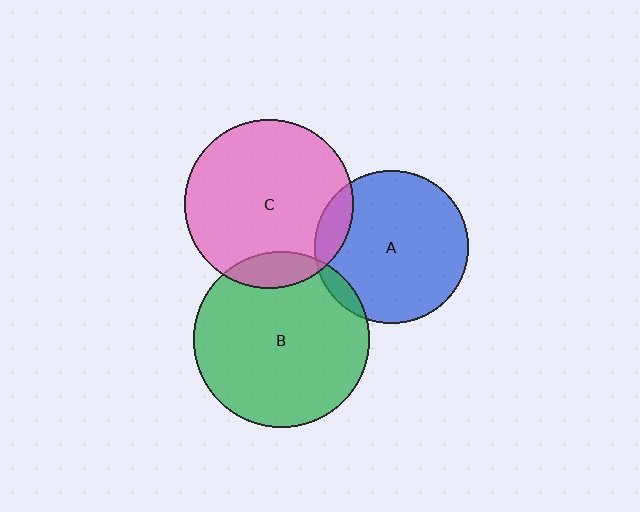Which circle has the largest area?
Circle B (green).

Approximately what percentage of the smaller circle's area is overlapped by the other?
Approximately 10%.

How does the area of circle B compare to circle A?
Approximately 1.3 times.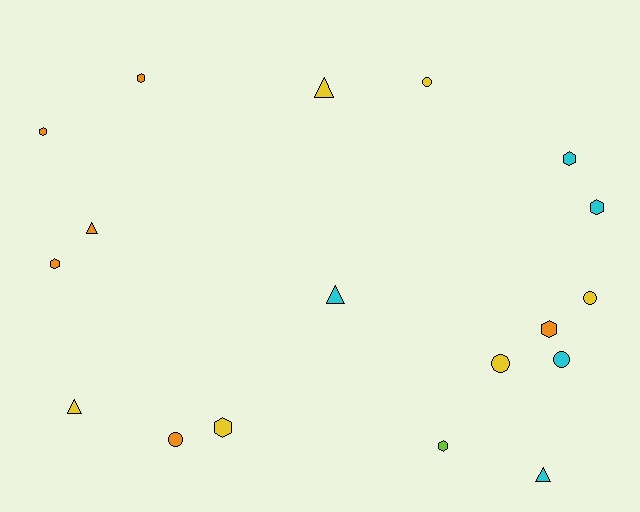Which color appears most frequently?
Yellow, with 6 objects.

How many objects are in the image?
There are 18 objects.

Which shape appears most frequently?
Hexagon, with 8 objects.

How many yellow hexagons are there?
There is 1 yellow hexagon.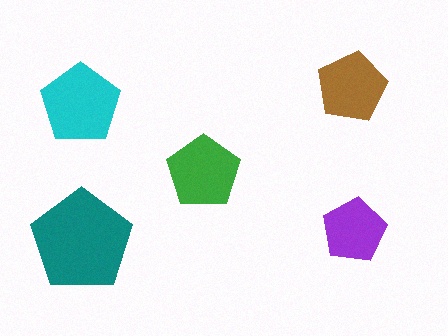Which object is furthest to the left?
The cyan pentagon is leftmost.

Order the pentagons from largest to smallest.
the teal one, the cyan one, the green one, the brown one, the purple one.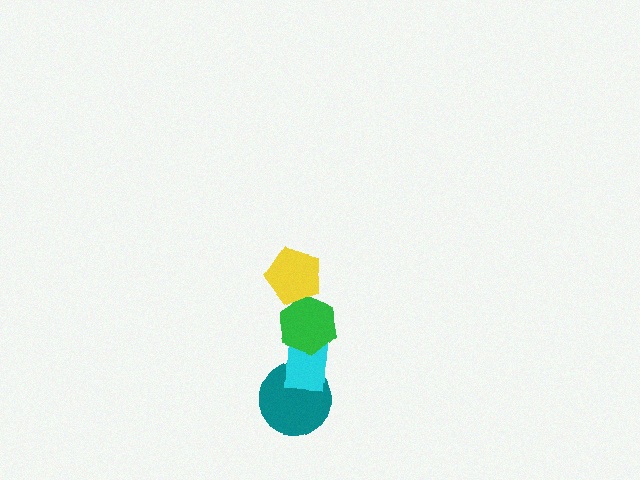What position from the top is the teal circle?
The teal circle is 4th from the top.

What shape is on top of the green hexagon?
The yellow pentagon is on top of the green hexagon.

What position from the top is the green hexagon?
The green hexagon is 2nd from the top.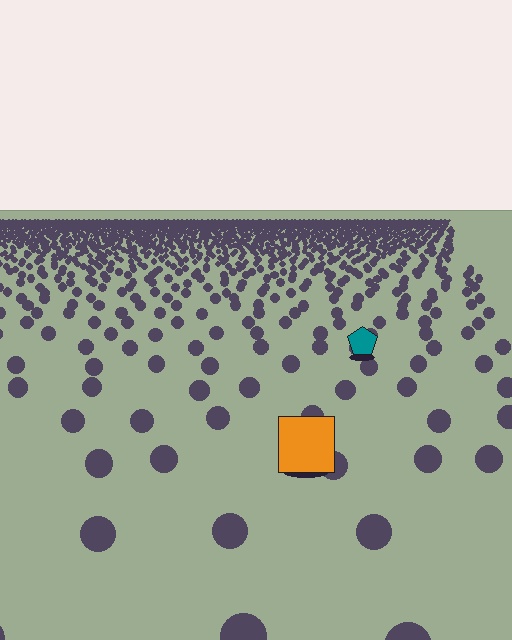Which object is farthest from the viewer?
The teal pentagon is farthest from the viewer. It appears smaller and the ground texture around it is denser.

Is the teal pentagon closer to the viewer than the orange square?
No. The orange square is closer — you can tell from the texture gradient: the ground texture is coarser near it.